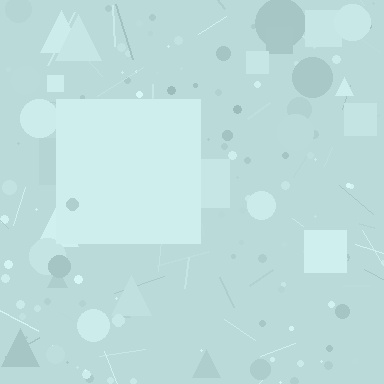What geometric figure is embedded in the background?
A square is embedded in the background.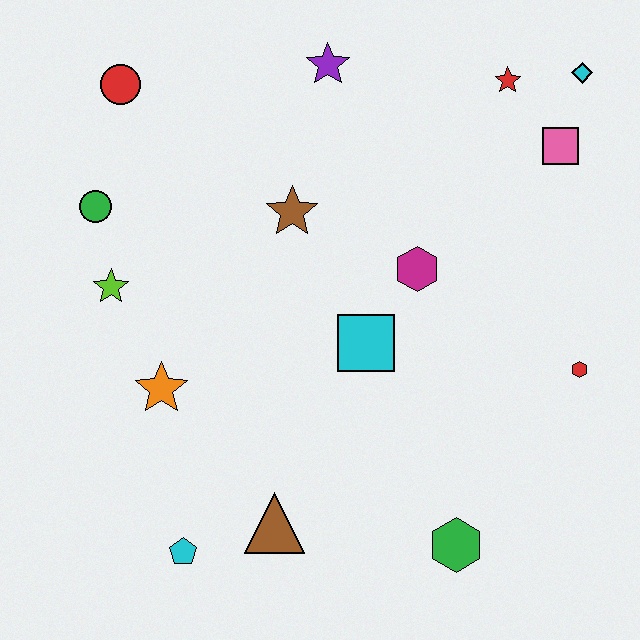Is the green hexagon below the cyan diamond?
Yes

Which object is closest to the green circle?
The lime star is closest to the green circle.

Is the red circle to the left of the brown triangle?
Yes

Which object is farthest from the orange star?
The cyan diamond is farthest from the orange star.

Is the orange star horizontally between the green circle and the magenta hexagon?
Yes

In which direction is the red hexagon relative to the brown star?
The red hexagon is to the right of the brown star.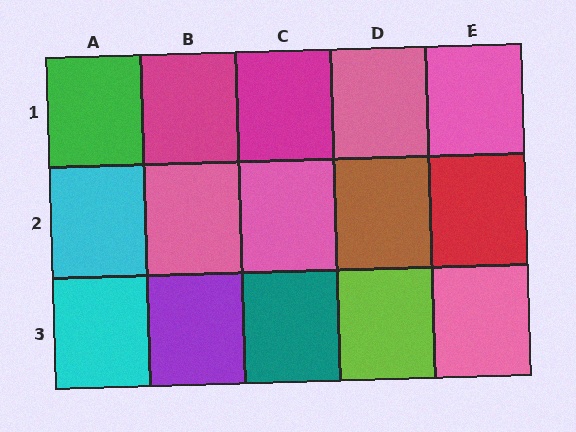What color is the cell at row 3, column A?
Cyan.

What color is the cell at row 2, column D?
Brown.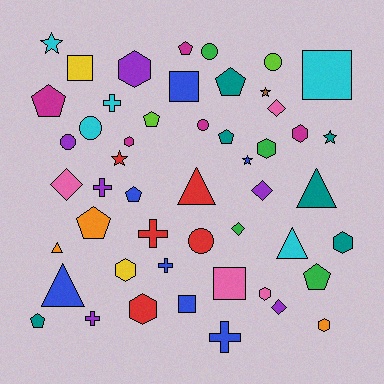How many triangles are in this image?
There are 5 triangles.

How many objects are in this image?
There are 50 objects.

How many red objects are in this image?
There are 5 red objects.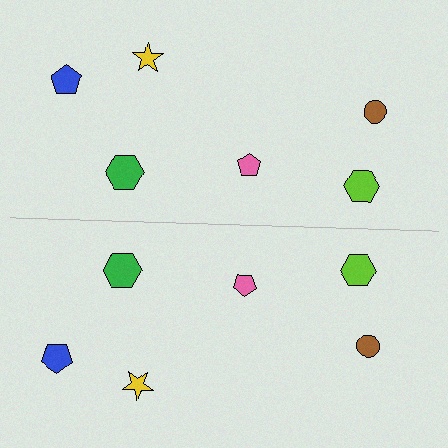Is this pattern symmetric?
Yes, this pattern has bilateral (reflection) symmetry.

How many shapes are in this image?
There are 12 shapes in this image.